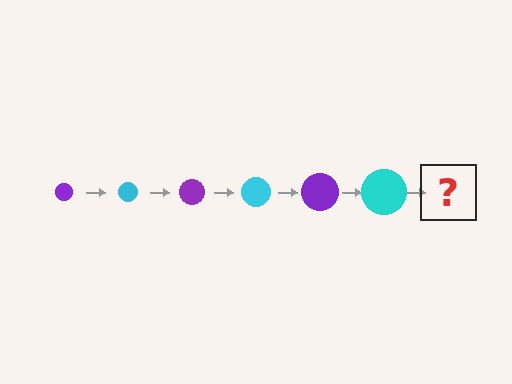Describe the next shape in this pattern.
It should be a purple circle, larger than the previous one.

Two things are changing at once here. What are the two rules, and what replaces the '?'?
The two rules are that the circle grows larger each step and the color cycles through purple and cyan. The '?' should be a purple circle, larger than the previous one.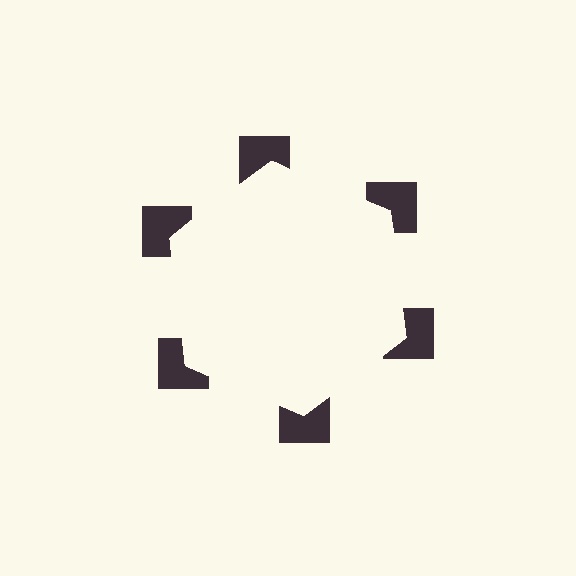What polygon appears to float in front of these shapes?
An illusory hexagon — its edges are inferred from the aligned wedge cuts in the notched squares, not physically drawn.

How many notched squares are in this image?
There are 6 — one at each vertex of the illusory hexagon.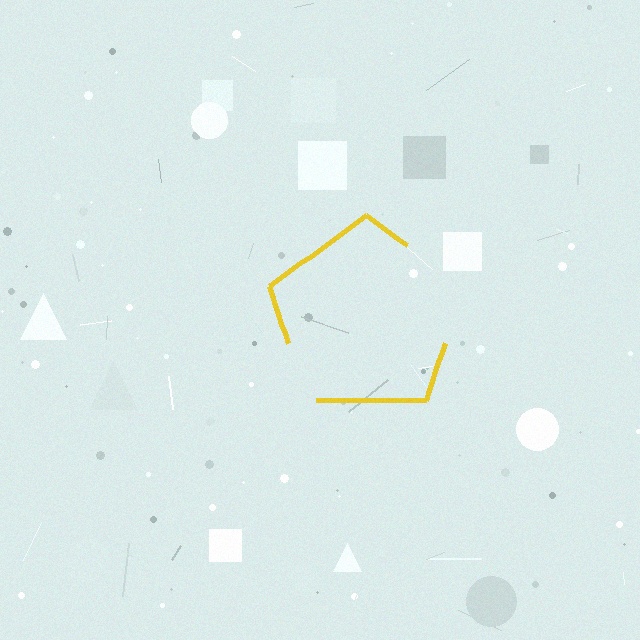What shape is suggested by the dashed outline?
The dashed outline suggests a pentagon.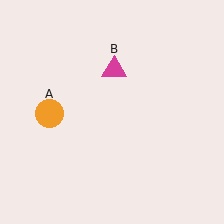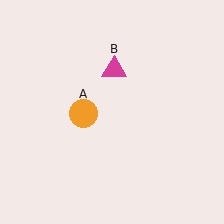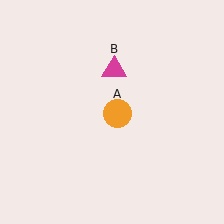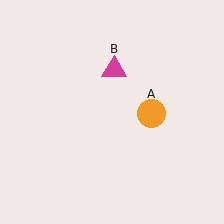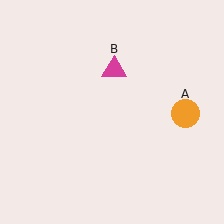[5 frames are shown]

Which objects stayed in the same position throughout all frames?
Magenta triangle (object B) remained stationary.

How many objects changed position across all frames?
1 object changed position: orange circle (object A).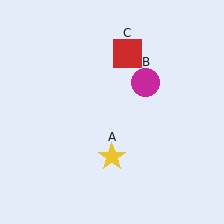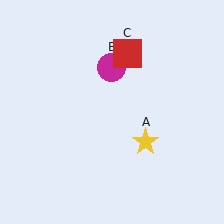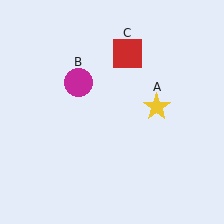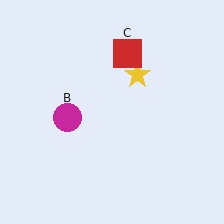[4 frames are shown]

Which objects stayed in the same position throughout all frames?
Red square (object C) remained stationary.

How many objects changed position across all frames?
2 objects changed position: yellow star (object A), magenta circle (object B).